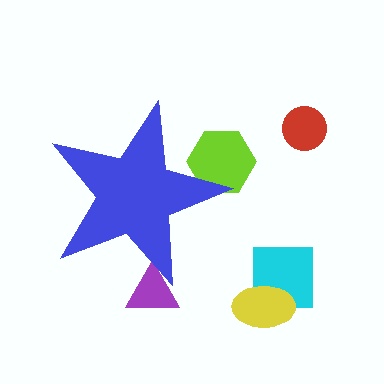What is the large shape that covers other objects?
A blue star.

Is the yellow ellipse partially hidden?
No, the yellow ellipse is fully visible.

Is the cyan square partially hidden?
No, the cyan square is fully visible.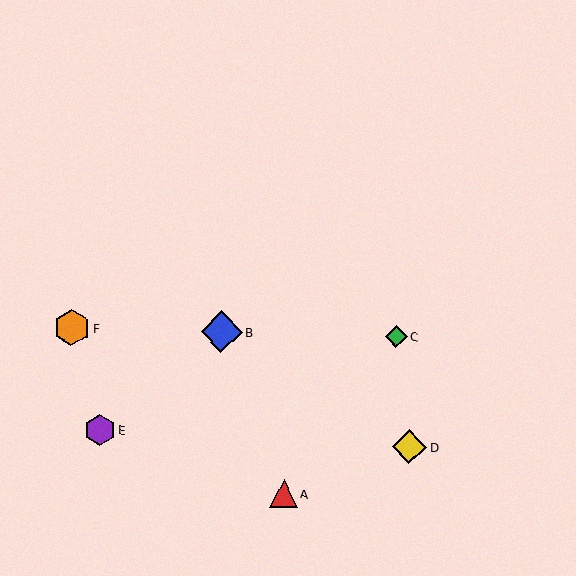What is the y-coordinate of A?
Object A is at y≈494.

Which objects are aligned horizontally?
Objects B, C, F are aligned horizontally.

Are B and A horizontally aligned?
No, B is at y≈332 and A is at y≈494.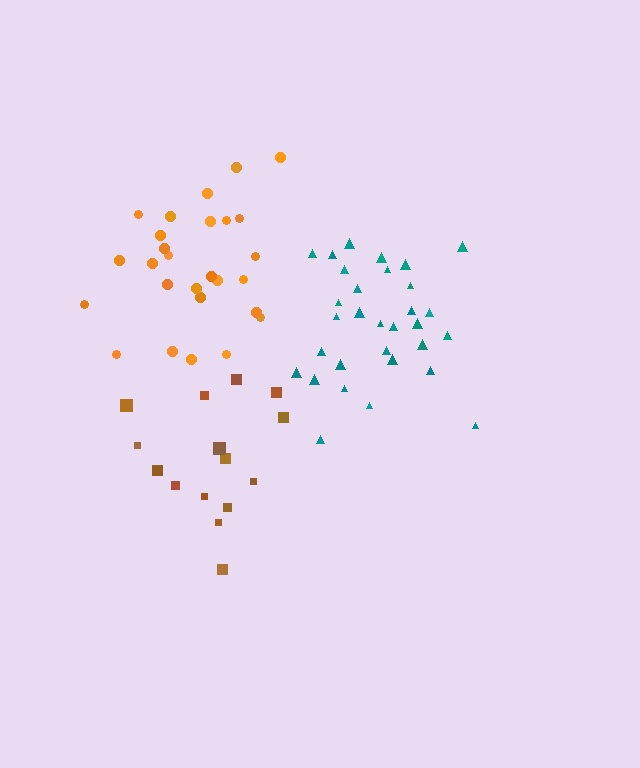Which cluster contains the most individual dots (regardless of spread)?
Teal (31).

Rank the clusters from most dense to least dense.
teal, orange, brown.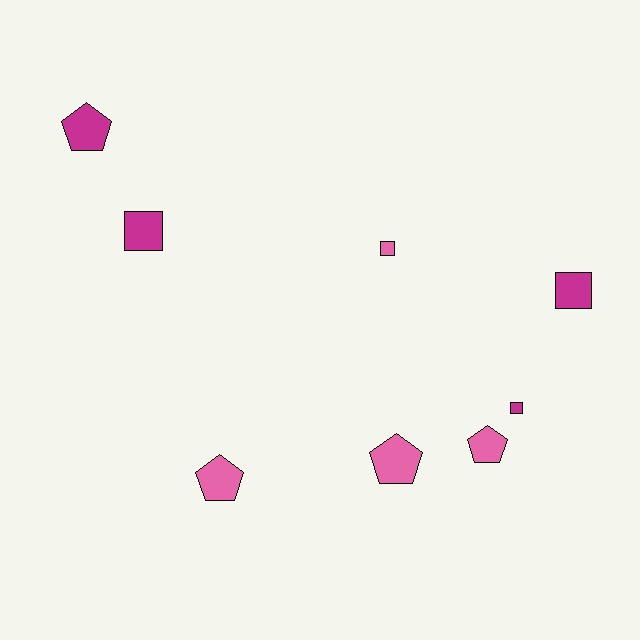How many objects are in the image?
There are 8 objects.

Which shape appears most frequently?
Square, with 4 objects.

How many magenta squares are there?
There are 3 magenta squares.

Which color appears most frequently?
Magenta, with 4 objects.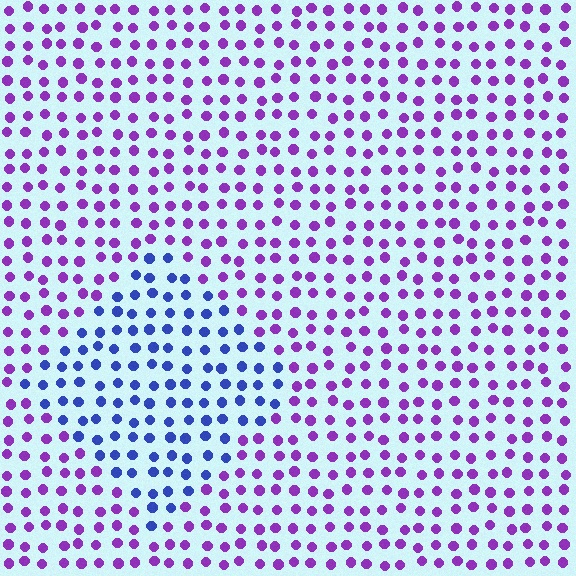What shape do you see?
I see a diamond.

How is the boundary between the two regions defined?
The boundary is defined purely by a slight shift in hue (about 51 degrees). Spacing, size, and orientation are identical on both sides.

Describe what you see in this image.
The image is filled with small purple elements in a uniform arrangement. A diamond-shaped region is visible where the elements are tinted to a slightly different hue, forming a subtle color boundary.